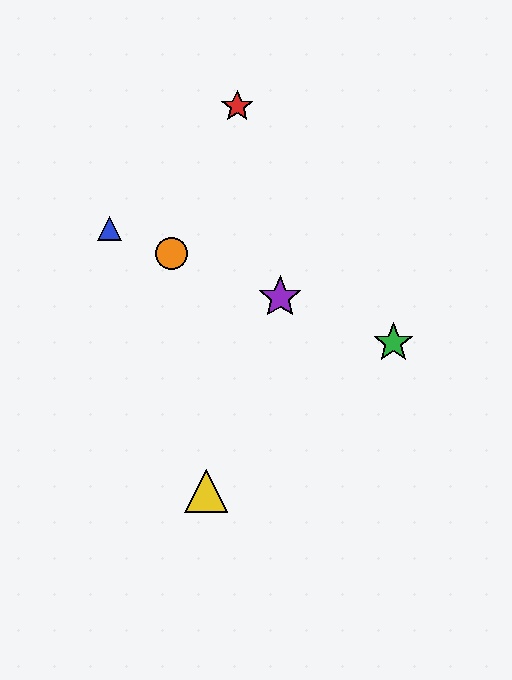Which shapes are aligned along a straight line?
The blue triangle, the green star, the purple star, the orange circle are aligned along a straight line.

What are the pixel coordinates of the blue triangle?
The blue triangle is at (109, 229).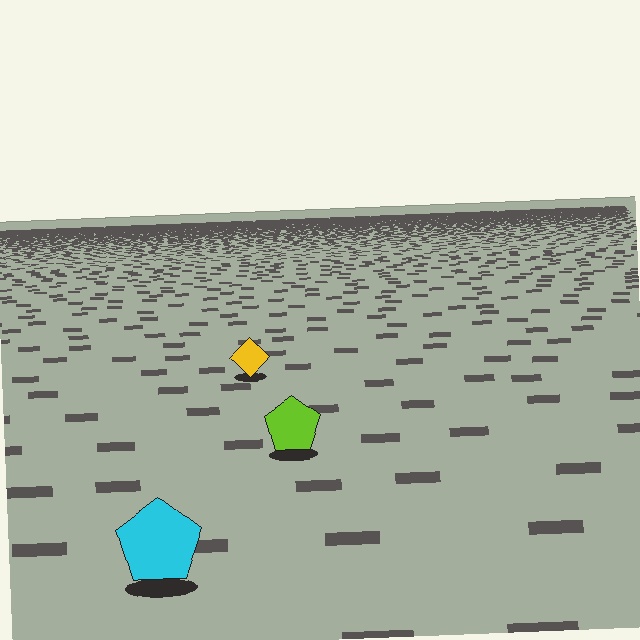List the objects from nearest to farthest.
From nearest to farthest: the cyan pentagon, the lime pentagon, the yellow diamond.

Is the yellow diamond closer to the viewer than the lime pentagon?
No. The lime pentagon is closer — you can tell from the texture gradient: the ground texture is coarser near it.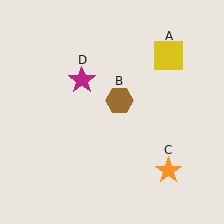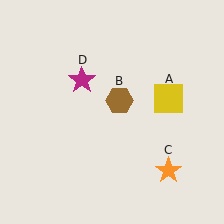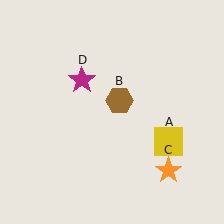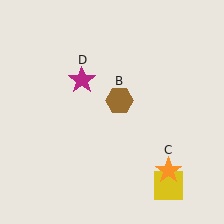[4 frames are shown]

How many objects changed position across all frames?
1 object changed position: yellow square (object A).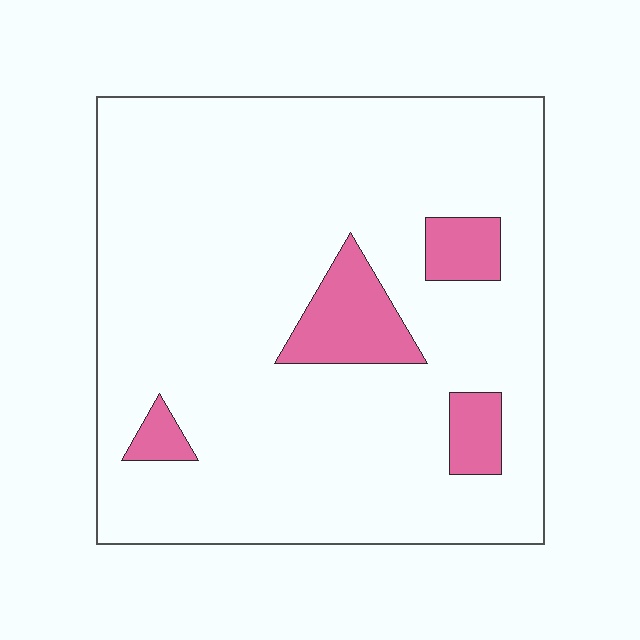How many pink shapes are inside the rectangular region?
4.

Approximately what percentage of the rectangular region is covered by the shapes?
Approximately 10%.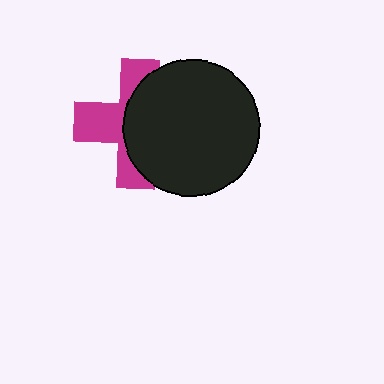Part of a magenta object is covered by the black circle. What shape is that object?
It is a cross.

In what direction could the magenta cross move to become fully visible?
The magenta cross could move left. That would shift it out from behind the black circle entirely.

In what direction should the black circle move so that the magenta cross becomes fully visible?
The black circle should move right. That is the shortest direction to clear the overlap and leave the magenta cross fully visible.